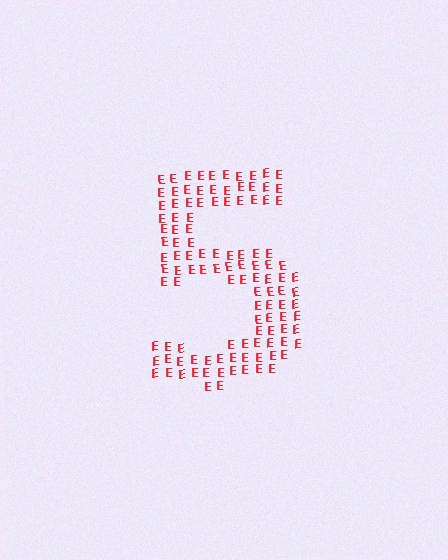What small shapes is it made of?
It is made of small letter E's.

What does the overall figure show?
The overall figure shows the digit 5.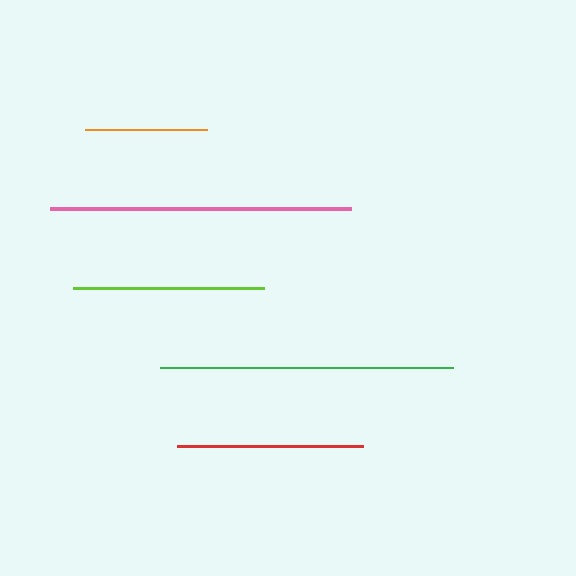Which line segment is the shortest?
The orange line is the shortest at approximately 122 pixels.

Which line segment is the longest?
The pink line is the longest at approximately 301 pixels.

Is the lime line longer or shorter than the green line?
The green line is longer than the lime line.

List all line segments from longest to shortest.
From longest to shortest: pink, green, lime, red, orange.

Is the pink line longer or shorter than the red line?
The pink line is longer than the red line.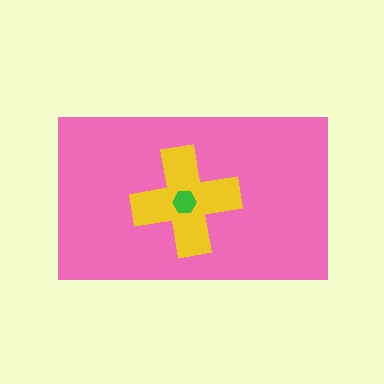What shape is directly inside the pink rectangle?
The yellow cross.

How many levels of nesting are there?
3.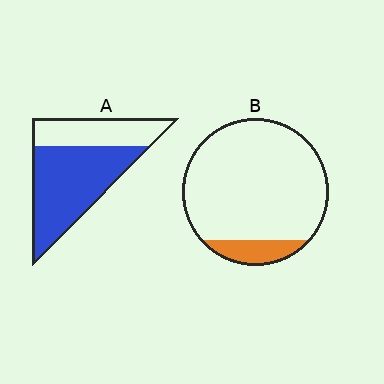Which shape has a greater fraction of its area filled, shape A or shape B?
Shape A.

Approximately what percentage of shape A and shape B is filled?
A is approximately 65% and B is approximately 10%.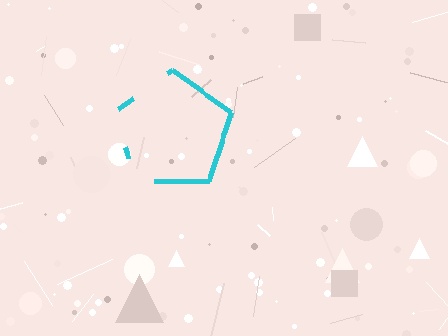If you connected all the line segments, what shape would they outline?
They would outline a pentagon.